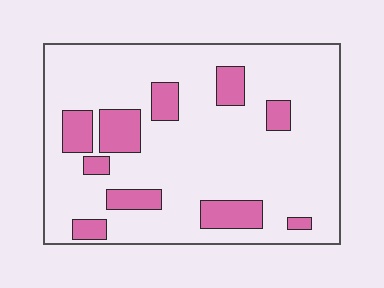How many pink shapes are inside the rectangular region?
10.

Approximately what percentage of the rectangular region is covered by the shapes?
Approximately 20%.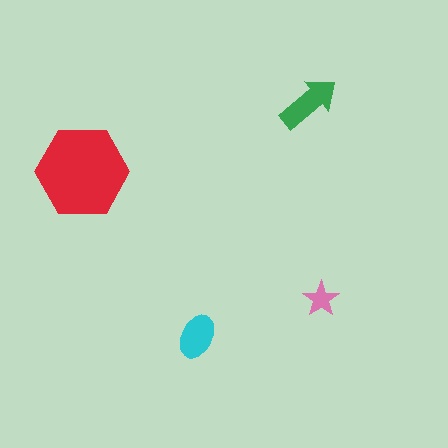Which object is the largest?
The red hexagon.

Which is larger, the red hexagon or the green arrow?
The red hexagon.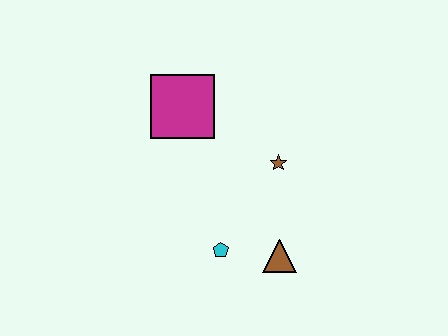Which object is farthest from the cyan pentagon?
The magenta square is farthest from the cyan pentagon.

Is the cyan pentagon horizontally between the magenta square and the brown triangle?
Yes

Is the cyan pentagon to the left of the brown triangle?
Yes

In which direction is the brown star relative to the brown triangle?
The brown star is above the brown triangle.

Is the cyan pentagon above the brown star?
No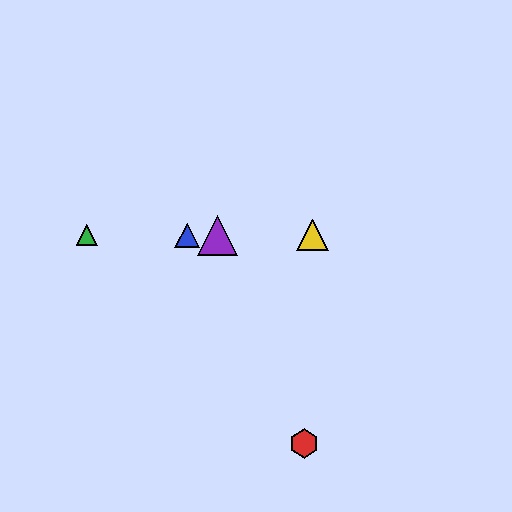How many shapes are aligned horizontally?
4 shapes (the blue triangle, the green triangle, the yellow triangle, the purple triangle) are aligned horizontally.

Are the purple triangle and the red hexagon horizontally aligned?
No, the purple triangle is at y≈235 and the red hexagon is at y≈443.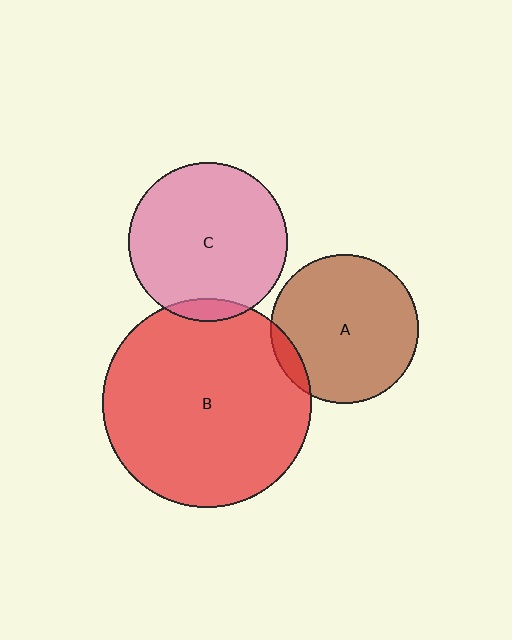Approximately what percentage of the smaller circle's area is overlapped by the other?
Approximately 5%.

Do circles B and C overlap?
Yes.